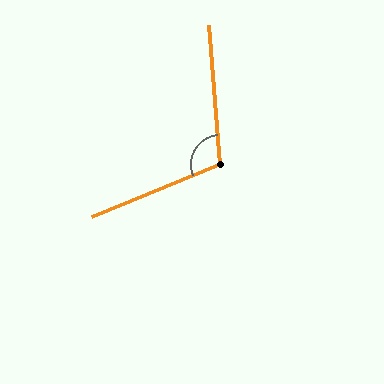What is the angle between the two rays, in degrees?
Approximately 108 degrees.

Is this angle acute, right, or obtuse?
It is obtuse.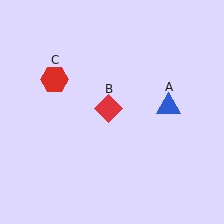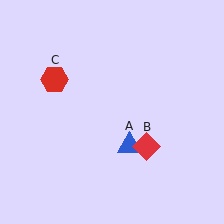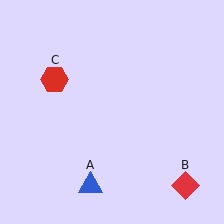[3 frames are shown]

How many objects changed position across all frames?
2 objects changed position: blue triangle (object A), red diamond (object B).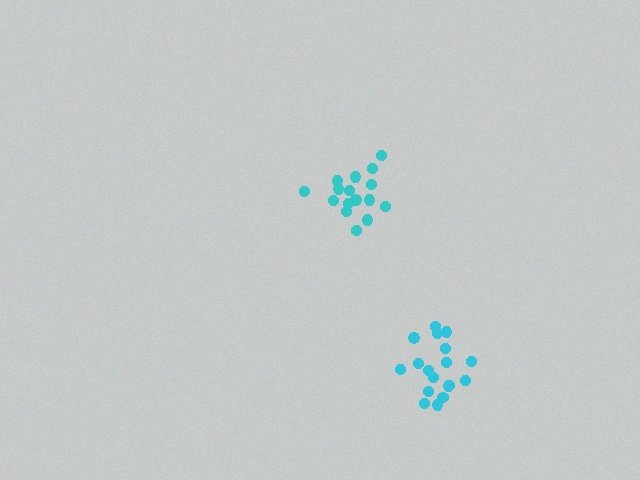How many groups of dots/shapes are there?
There are 2 groups.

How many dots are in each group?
Group 1: 18 dots, Group 2: 16 dots (34 total).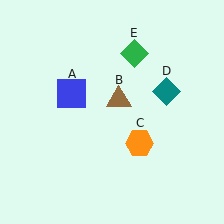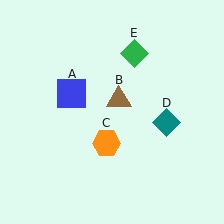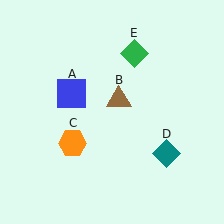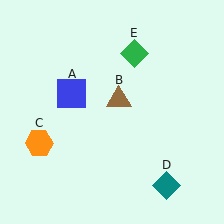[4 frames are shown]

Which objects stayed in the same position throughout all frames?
Blue square (object A) and brown triangle (object B) and green diamond (object E) remained stationary.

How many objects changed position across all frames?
2 objects changed position: orange hexagon (object C), teal diamond (object D).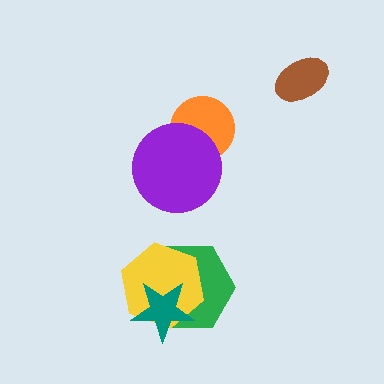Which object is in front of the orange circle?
The purple circle is in front of the orange circle.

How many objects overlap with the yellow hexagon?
2 objects overlap with the yellow hexagon.